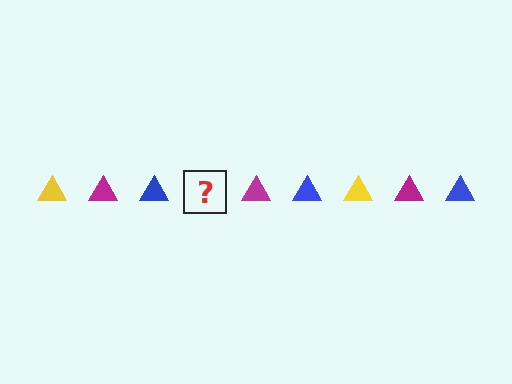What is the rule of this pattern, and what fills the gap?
The rule is that the pattern cycles through yellow, magenta, blue triangles. The gap should be filled with a yellow triangle.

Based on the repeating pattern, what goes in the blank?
The blank should be a yellow triangle.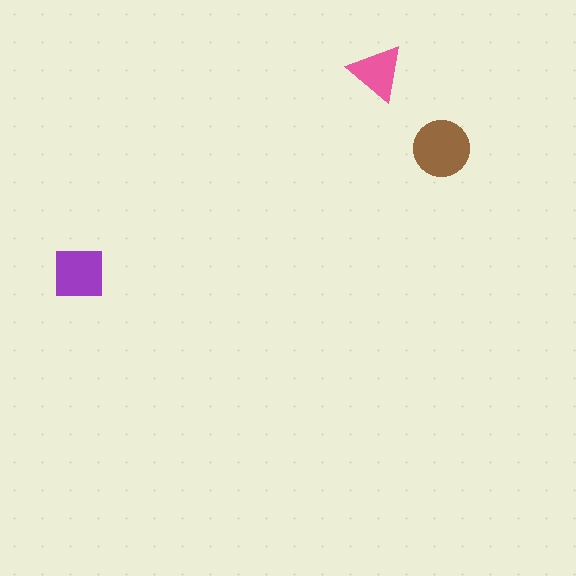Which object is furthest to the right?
The brown circle is rightmost.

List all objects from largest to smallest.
The brown circle, the purple square, the pink triangle.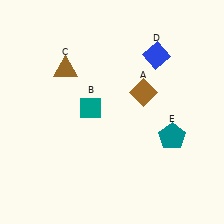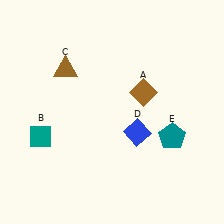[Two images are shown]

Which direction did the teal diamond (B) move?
The teal diamond (B) moved left.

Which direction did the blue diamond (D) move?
The blue diamond (D) moved down.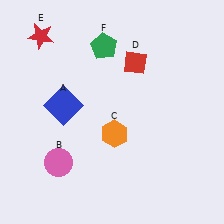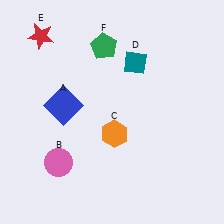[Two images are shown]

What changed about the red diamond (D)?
In Image 1, D is red. In Image 2, it changed to teal.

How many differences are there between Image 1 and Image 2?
There is 1 difference between the two images.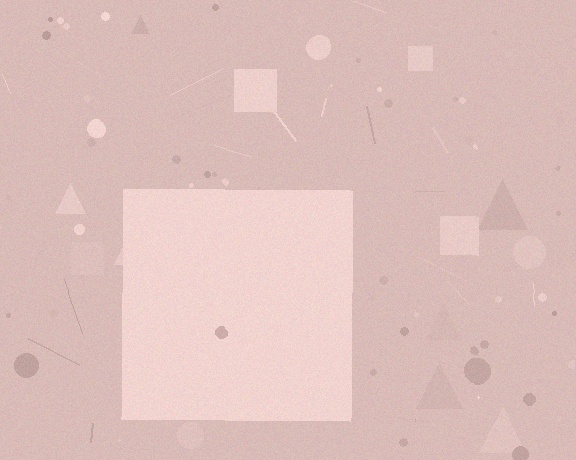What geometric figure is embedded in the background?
A square is embedded in the background.